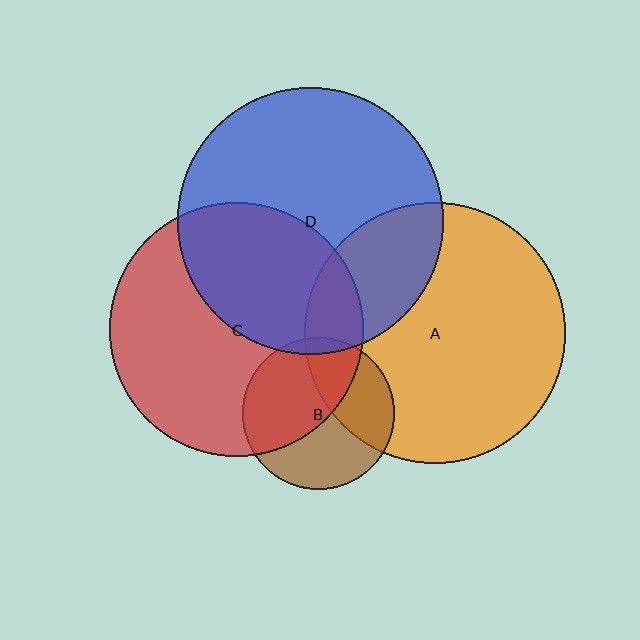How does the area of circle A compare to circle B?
Approximately 3.0 times.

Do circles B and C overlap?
Yes.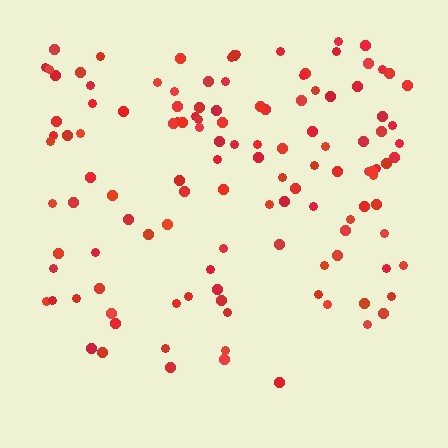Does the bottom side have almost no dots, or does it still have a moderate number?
Still a moderate number, just noticeably fewer than the top.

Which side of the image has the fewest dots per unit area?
The bottom.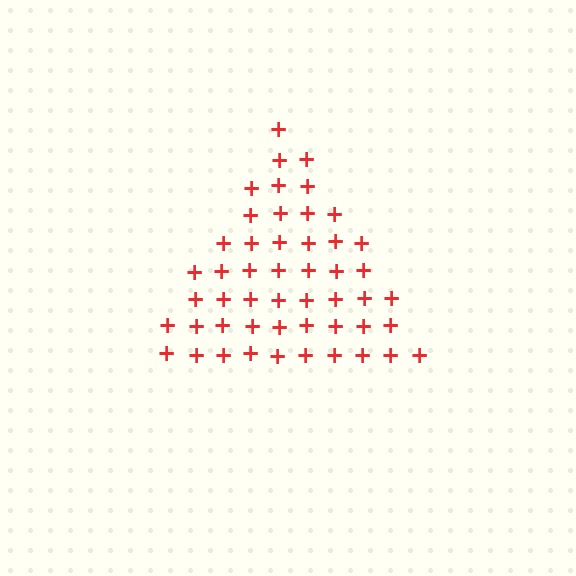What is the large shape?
The large shape is a triangle.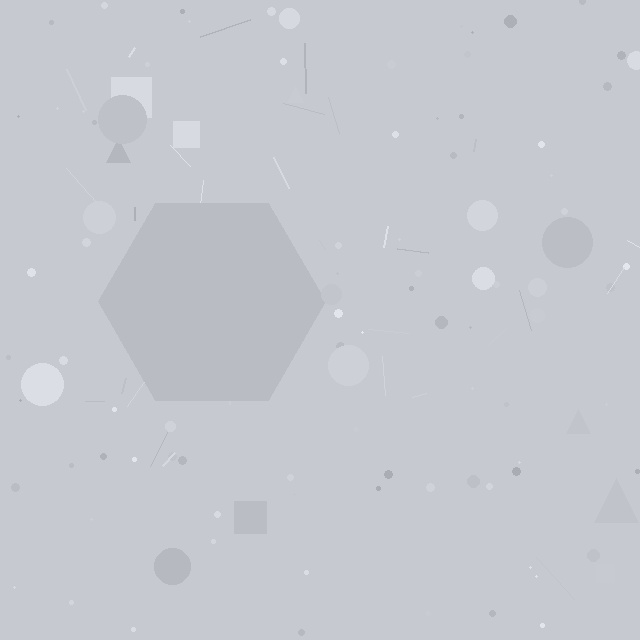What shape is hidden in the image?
A hexagon is hidden in the image.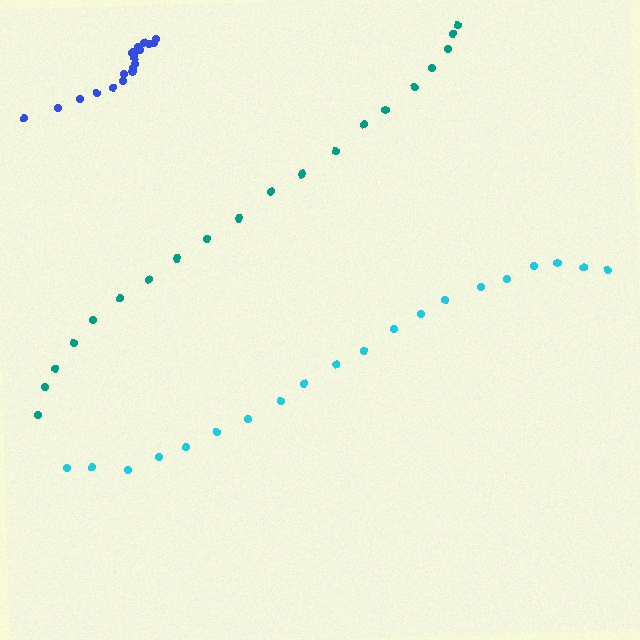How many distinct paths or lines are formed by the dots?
There are 3 distinct paths.